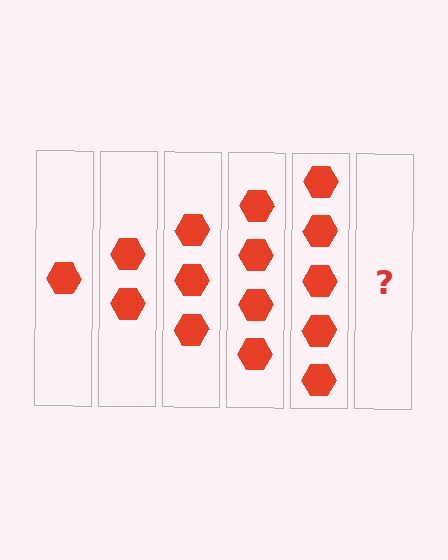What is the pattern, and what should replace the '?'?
The pattern is that each step adds one more hexagon. The '?' should be 6 hexagons.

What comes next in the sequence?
The next element should be 6 hexagons.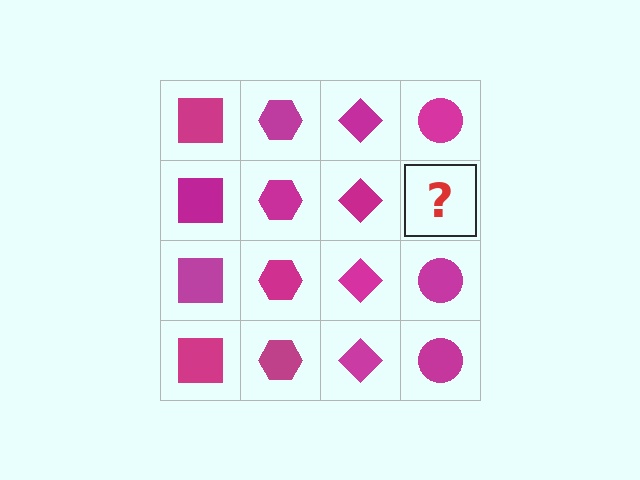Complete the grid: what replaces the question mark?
The question mark should be replaced with a magenta circle.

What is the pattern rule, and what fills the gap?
The rule is that each column has a consistent shape. The gap should be filled with a magenta circle.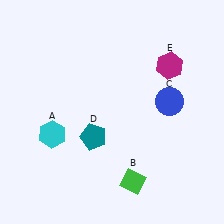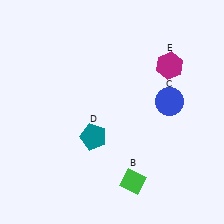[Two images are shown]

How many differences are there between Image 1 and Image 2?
There is 1 difference between the two images.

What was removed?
The cyan hexagon (A) was removed in Image 2.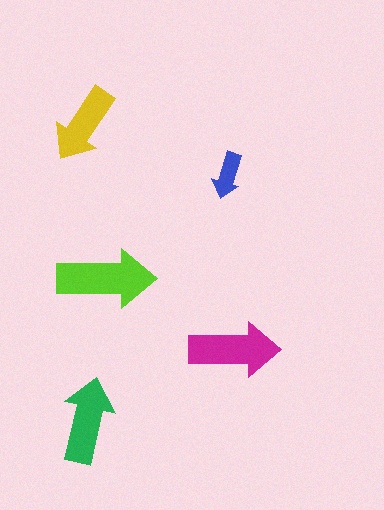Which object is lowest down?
The green arrow is bottommost.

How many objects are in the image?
There are 5 objects in the image.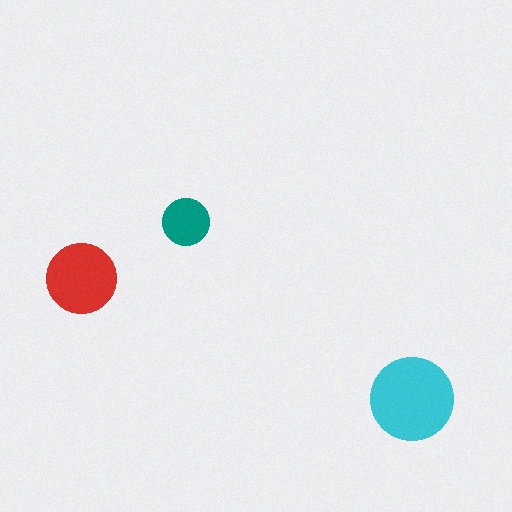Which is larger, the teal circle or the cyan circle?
The cyan one.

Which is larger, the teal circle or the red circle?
The red one.